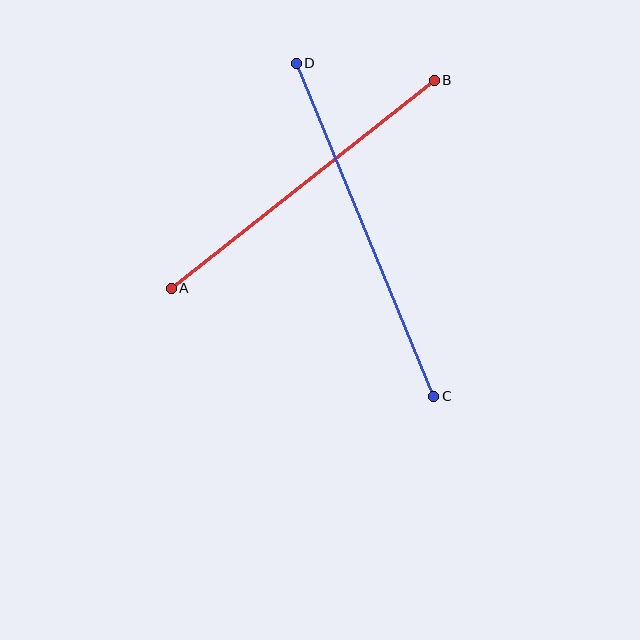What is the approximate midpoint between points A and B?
The midpoint is at approximately (303, 184) pixels.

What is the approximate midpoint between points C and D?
The midpoint is at approximately (365, 230) pixels.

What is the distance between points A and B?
The distance is approximately 335 pixels.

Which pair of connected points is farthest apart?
Points C and D are farthest apart.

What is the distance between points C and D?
The distance is approximately 360 pixels.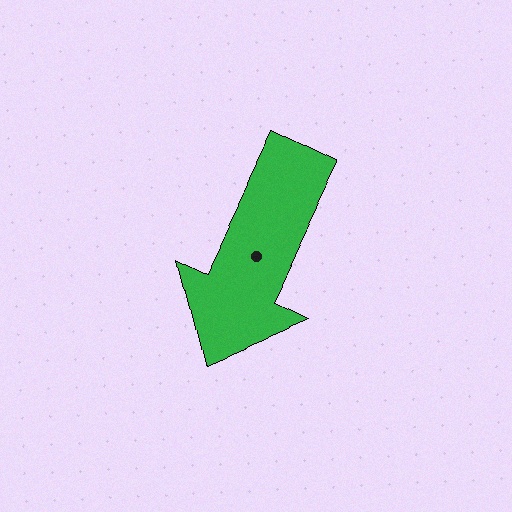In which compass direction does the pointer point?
Southwest.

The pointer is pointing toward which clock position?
Roughly 7 o'clock.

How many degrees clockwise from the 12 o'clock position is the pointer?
Approximately 206 degrees.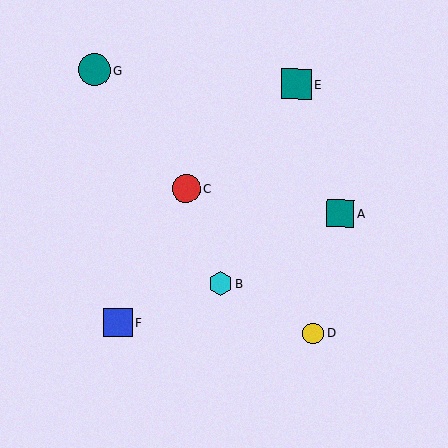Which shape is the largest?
The teal circle (labeled G) is the largest.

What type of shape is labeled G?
Shape G is a teal circle.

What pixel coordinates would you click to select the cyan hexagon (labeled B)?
Click at (220, 283) to select the cyan hexagon B.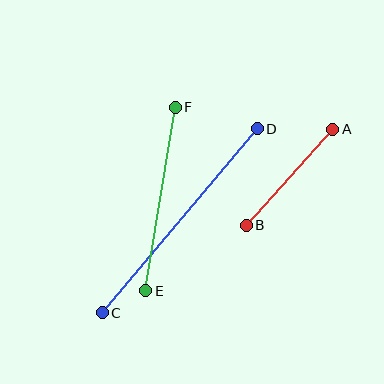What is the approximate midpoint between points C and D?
The midpoint is at approximately (180, 221) pixels.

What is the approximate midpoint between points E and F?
The midpoint is at approximately (160, 199) pixels.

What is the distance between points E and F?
The distance is approximately 186 pixels.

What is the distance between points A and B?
The distance is approximately 129 pixels.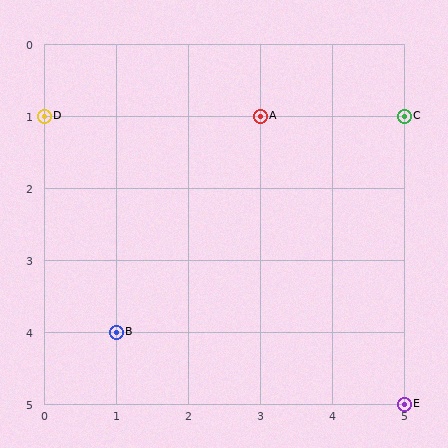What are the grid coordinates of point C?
Point C is at grid coordinates (5, 1).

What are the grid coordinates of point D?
Point D is at grid coordinates (0, 1).